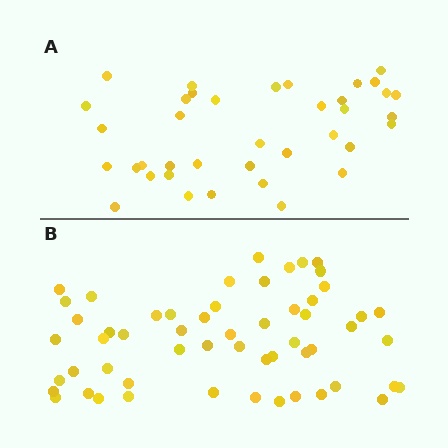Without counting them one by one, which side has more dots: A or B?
Region B (the bottom region) has more dots.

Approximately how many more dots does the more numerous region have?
Region B has approximately 20 more dots than region A.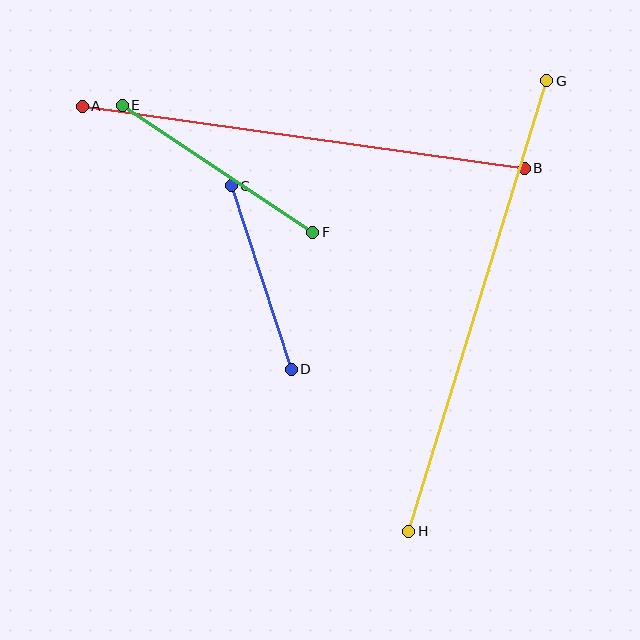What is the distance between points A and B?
The distance is approximately 446 pixels.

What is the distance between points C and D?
The distance is approximately 193 pixels.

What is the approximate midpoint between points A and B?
The midpoint is at approximately (303, 137) pixels.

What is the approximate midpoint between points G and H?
The midpoint is at approximately (478, 306) pixels.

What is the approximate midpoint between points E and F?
The midpoint is at approximately (218, 169) pixels.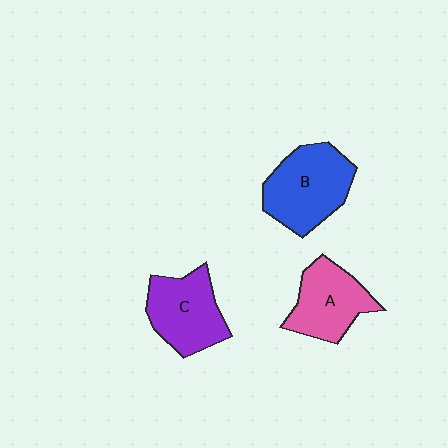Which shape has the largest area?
Shape B (blue).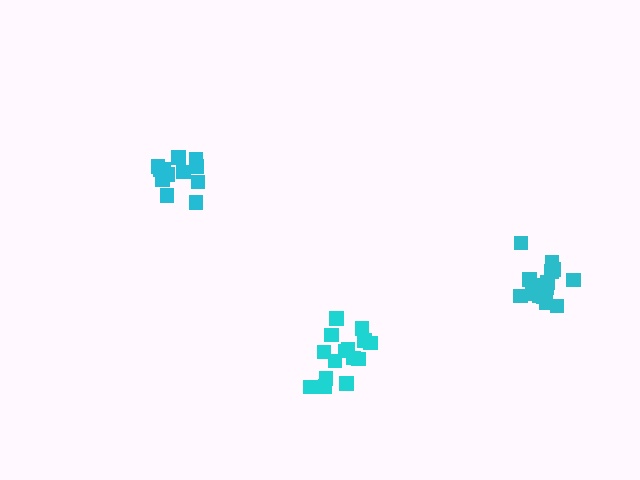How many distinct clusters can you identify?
There are 3 distinct clusters.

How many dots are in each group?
Group 1: 12 dots, Group 2: 15 dots, Group 3: 18 dots (45 total).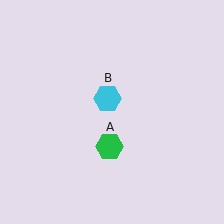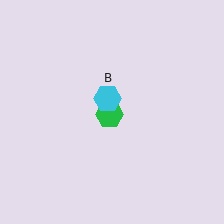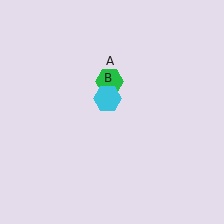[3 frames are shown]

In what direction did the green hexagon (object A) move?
The green hexagon (object A) moved up.